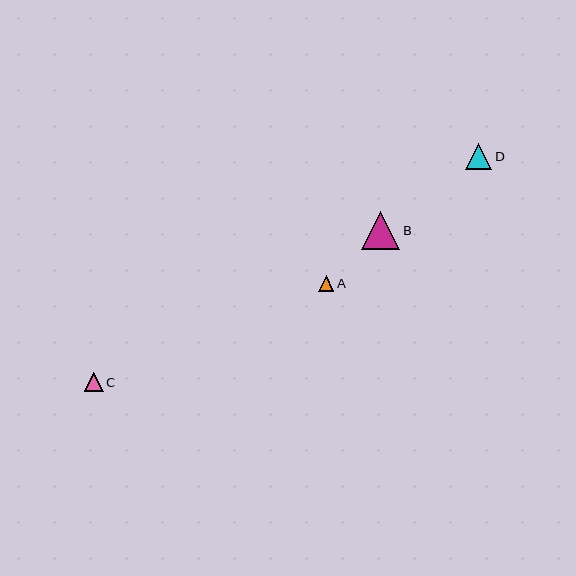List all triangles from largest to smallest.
From largest to smallest: B, D, C, A.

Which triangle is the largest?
Triangle B is the largest with a size of approximately 38 pixels.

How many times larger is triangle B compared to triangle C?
Triangle B is approximately 2.0 times the size of triangle C.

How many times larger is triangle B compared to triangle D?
Triangle B is approximately 1.5 times the size of triangle D.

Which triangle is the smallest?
Triangle A is the smallest with a size of approximately 15 pixels.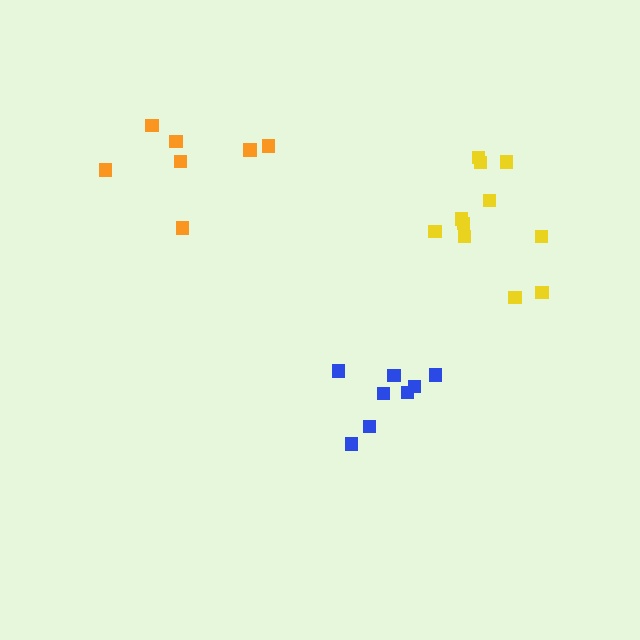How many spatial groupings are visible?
There are 3 spatial groupings.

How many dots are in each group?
Group 1: 7 dots, Group 2: 8 dots, Group 3: 11 dots (26 total).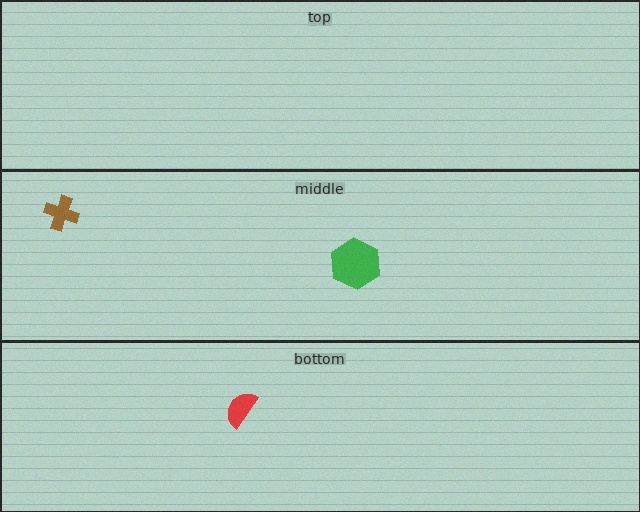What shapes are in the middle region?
The brown cross, the green hexagon.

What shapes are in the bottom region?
The red semicircle.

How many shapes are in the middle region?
2.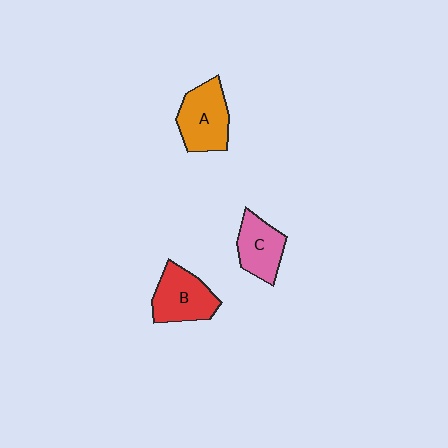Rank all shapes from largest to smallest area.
From largest to smallest: A (orange), B (red), C (pink).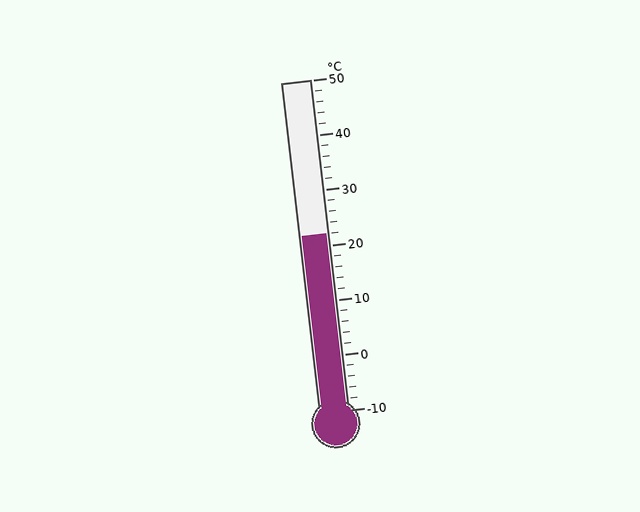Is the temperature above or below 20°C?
The temperature is above 20°C.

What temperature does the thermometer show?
The thermometer shows approximately 22°C.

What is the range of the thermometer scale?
The thermometer scale ranges from -10°C to 50°C.